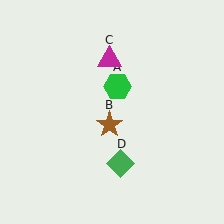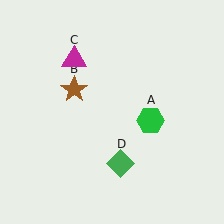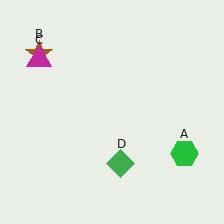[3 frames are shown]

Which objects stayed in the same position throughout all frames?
Green diamond (object D) remained stationary.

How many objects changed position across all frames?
3 objects changed position: green hexagon (object A), brown star (object B), magenta triangle (object C).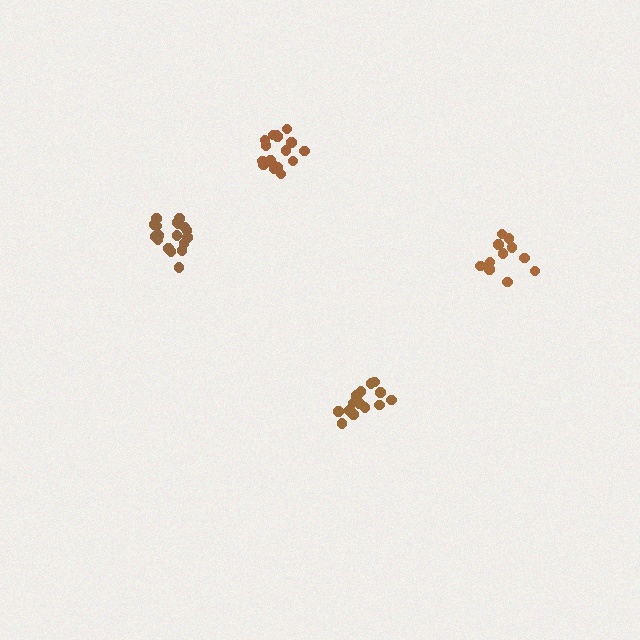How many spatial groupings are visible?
There are 4 spatial groupings.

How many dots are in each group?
Group 1: 14 dots, Group 2: 14 dots, Group 3: 18 dots, Group 4: 17 dots (63 total).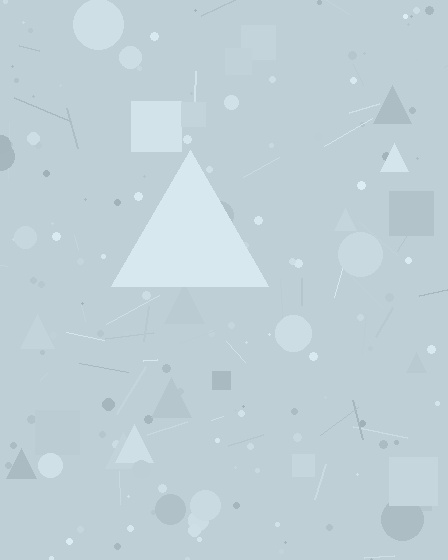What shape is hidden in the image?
A triangle is hidden in the image.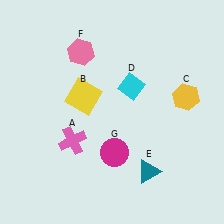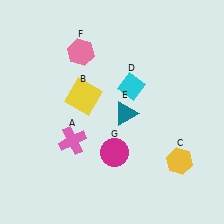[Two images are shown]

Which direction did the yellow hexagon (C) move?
The yellow hexagon (C) moved down.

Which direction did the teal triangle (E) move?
The teal triangle (E) moved up.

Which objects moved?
The objects that moved are: the yellow hexagon (C), the teal triangle (E).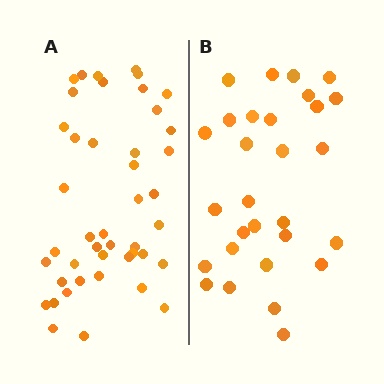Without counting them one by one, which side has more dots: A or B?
Region A (the left region) has more dots.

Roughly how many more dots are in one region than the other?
Region A has approximately 15 more dots than region B.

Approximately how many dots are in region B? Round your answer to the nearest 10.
About 30 dots. (The exact count is 29, which rounds to 30.)